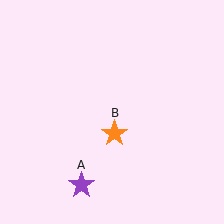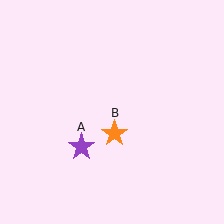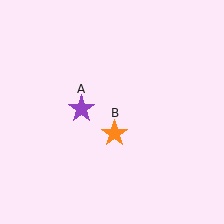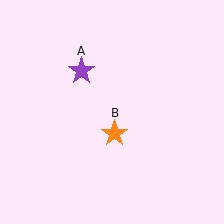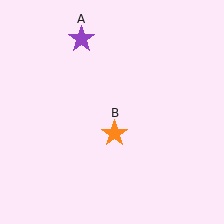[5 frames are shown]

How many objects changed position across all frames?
1 object changed position: purple star (object A).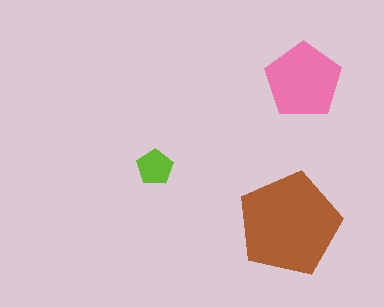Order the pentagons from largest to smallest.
the brown one, the pink one, the lime one.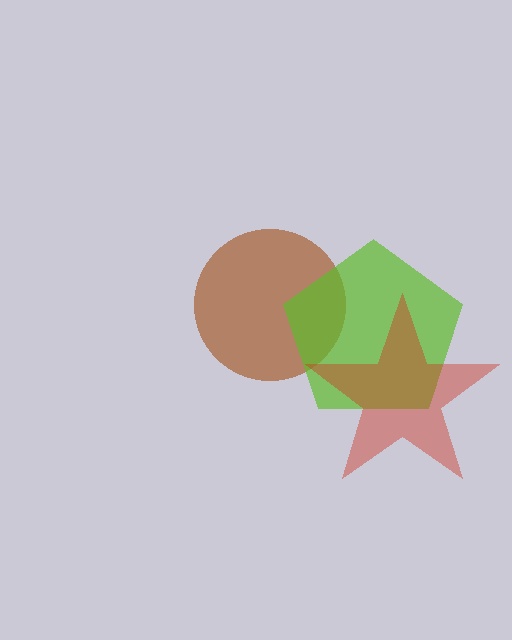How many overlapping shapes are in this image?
There are 3 overlapping shapes in the image.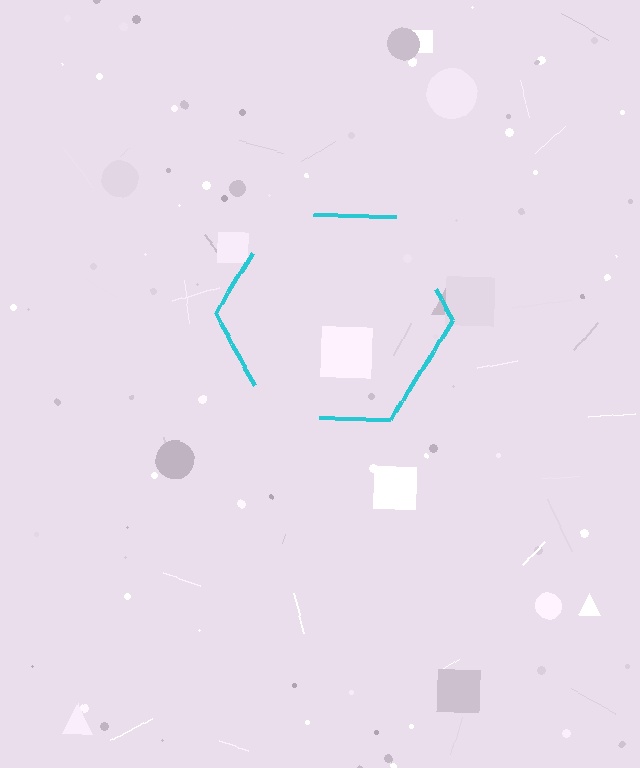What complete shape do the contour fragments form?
The contour fragments form a hexagon.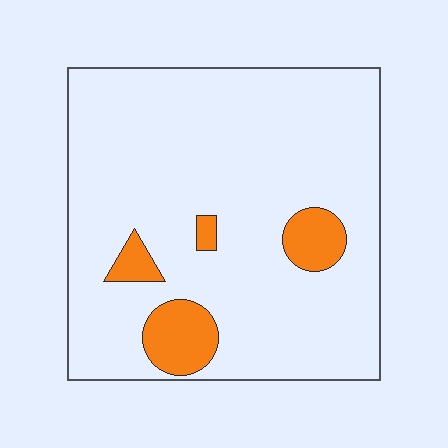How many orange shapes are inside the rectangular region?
4.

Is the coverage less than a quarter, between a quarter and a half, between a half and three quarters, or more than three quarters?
Less than a quarter.